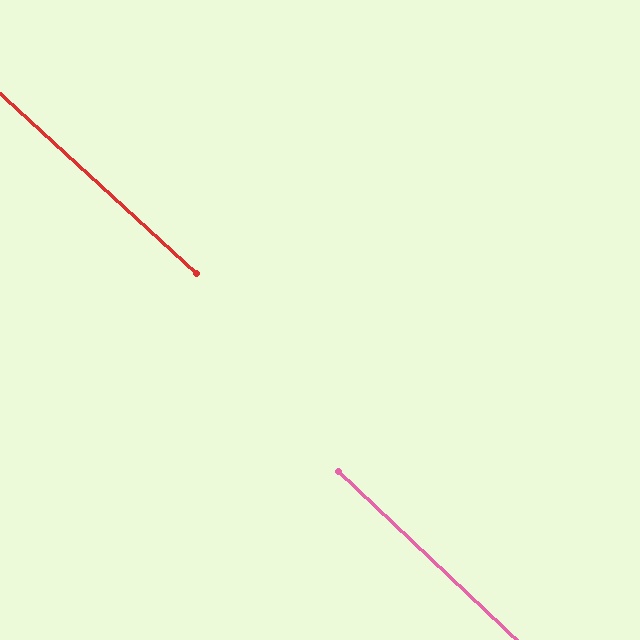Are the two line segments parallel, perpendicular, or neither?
Parallel — their directions differ by only 0.9°.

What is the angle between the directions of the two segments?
Approximately 1 degree.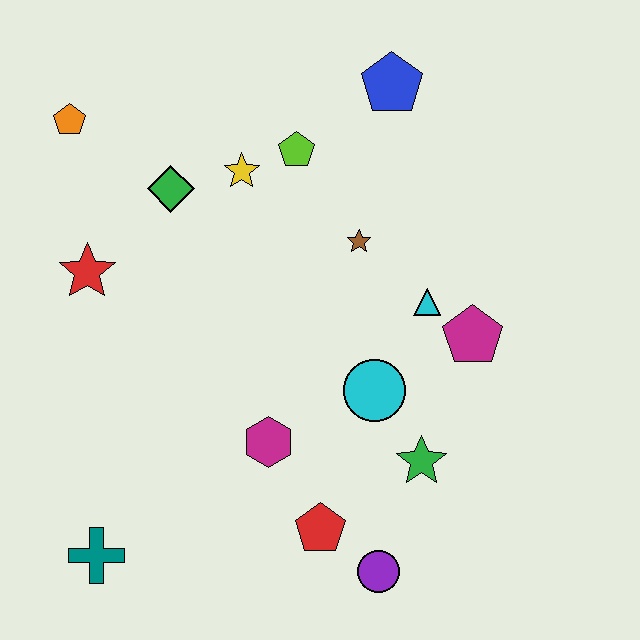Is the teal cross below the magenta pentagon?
Yes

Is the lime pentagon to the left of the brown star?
Yes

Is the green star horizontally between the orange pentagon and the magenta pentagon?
Yes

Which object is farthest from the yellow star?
The purple circle is farthest from the yellow star.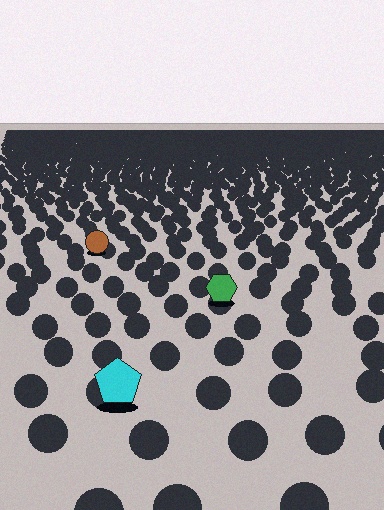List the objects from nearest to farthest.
From nearest to farthest: the cyan pentagon, the green hexagon, the brown circle.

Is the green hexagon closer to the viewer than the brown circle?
Yes. The green hexagon is closer — you can tell from the texture gradient: the ground texture is coarser near it.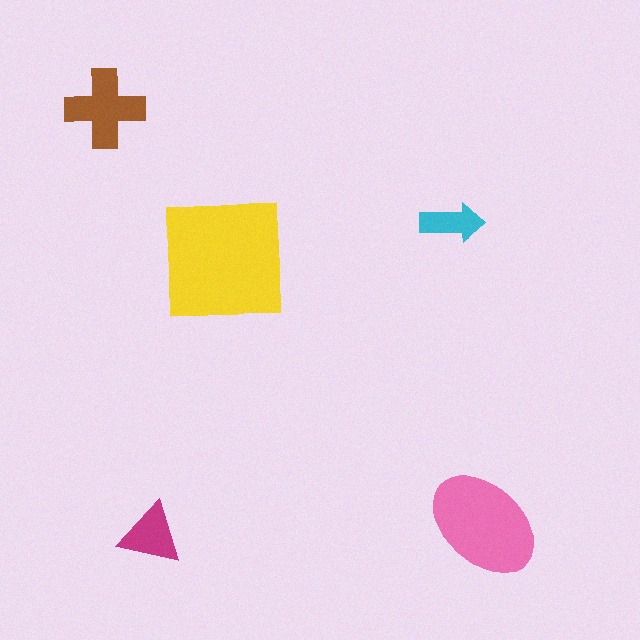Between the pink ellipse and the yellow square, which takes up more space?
The yellow square.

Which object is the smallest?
The cyan arrow.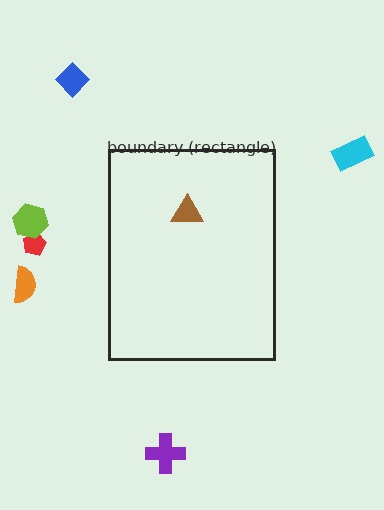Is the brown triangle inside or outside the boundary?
Inside.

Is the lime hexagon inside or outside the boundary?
Outside.